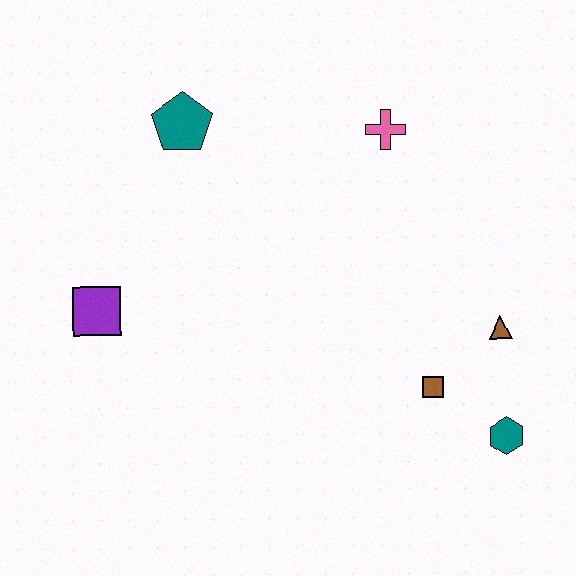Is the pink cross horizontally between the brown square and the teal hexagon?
No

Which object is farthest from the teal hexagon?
The teal pentagon is farthest from the teal hexagon.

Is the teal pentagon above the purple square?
Yes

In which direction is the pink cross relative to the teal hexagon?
The pink cross is above the teal hexagon.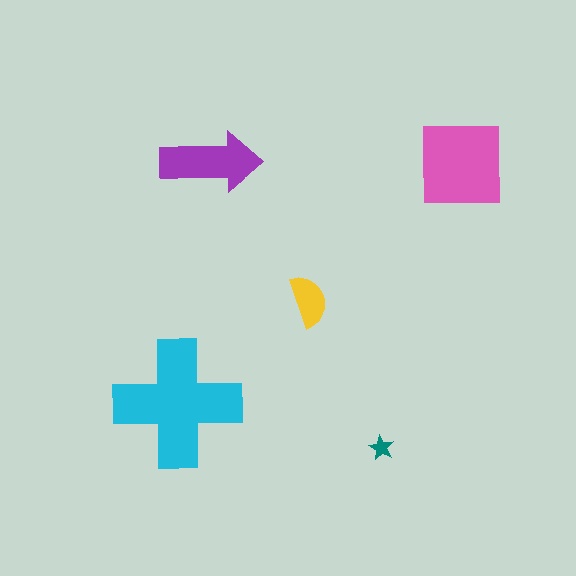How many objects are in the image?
There are 5 objects in the image.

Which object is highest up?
The purple arrow is topmost.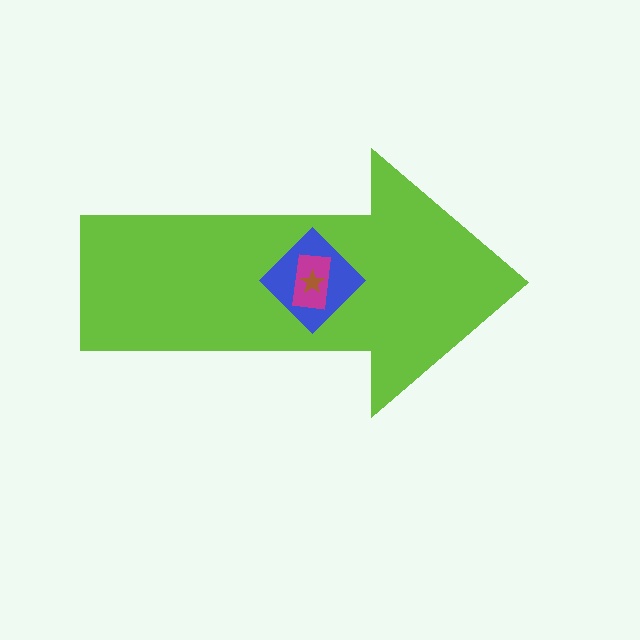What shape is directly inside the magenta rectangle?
The brown star.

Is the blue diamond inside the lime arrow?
Yes.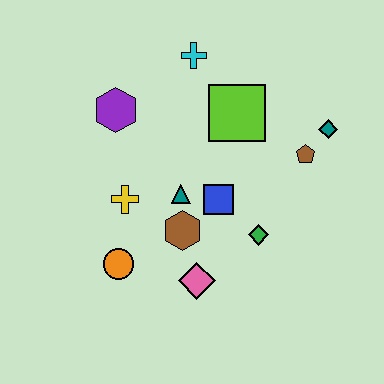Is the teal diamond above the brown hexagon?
Yes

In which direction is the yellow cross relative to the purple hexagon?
The yellow cross is below the purple hexagon.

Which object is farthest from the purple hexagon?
The teal diamond is farthest from the purple hexagon.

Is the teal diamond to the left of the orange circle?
No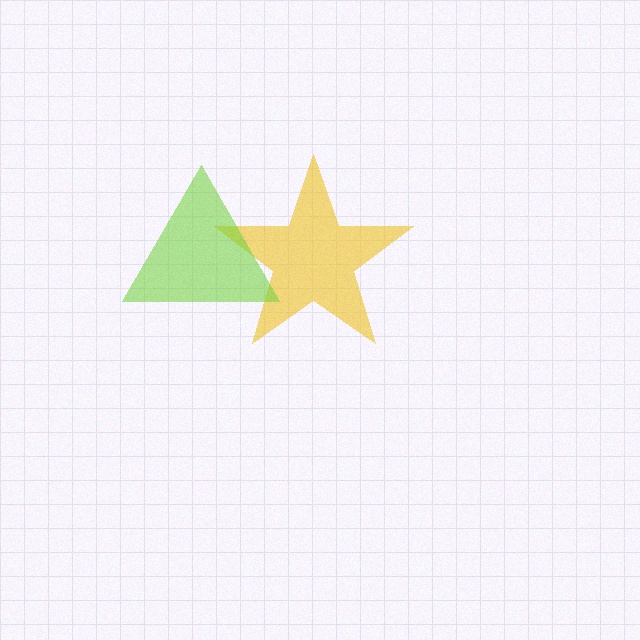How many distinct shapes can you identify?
There are 2 distinct shapes: a yellow star, a lime triangle.